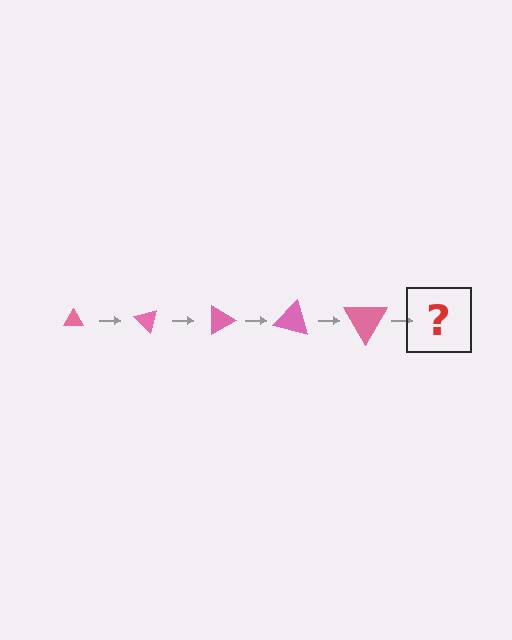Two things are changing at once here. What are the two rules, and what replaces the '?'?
The two rules are that the triangle grows larger each step and it rotates 45 degrees each step. The '?' should be a triangle, larger than the previous one and rotated 225 degrees from the start.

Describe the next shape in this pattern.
It should be a triangle, larger than the previous one and rotated 225 degrees from the start.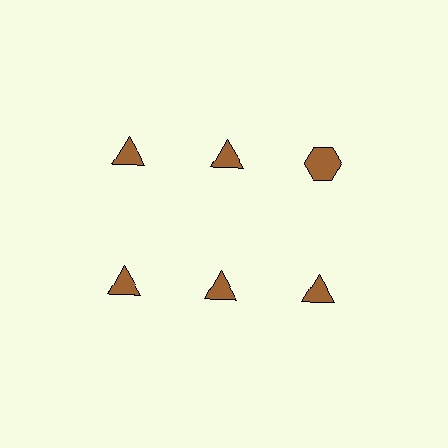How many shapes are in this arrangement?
There are 6 shapes arranged in a grid pattern.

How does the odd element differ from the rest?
It has a different shape: hexagon instead of triangle.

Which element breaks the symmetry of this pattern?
The brown hexagon in the top row, center column breaks the symmetry. All other shapes are brown triangles.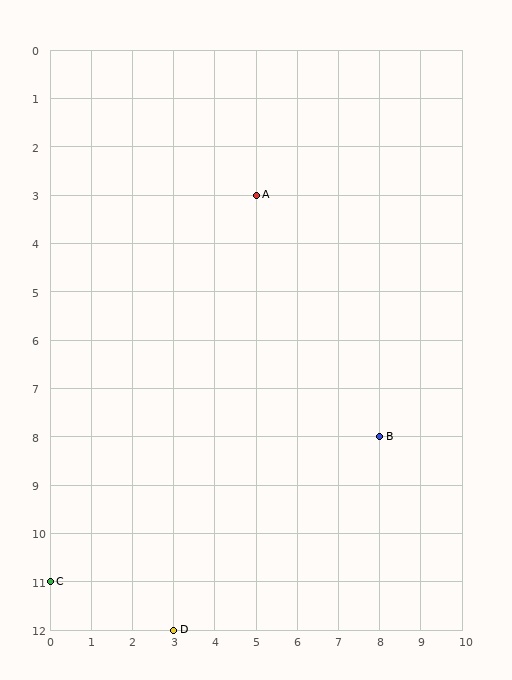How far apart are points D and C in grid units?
Points D and C are 3 columns and 1 row apart (about 3.2 grid units diagonally).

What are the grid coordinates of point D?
Point D is at grid coordinates (3, 12).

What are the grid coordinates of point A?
Point A is at grid coordinates (5, 3).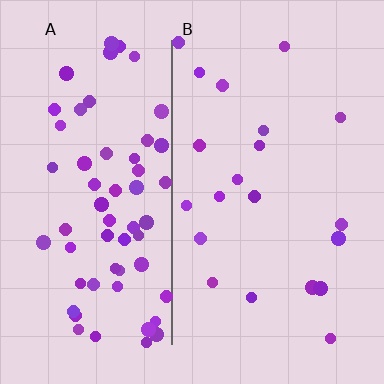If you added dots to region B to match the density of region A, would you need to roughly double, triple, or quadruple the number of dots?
Approximately triple.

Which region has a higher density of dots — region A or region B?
A (the left).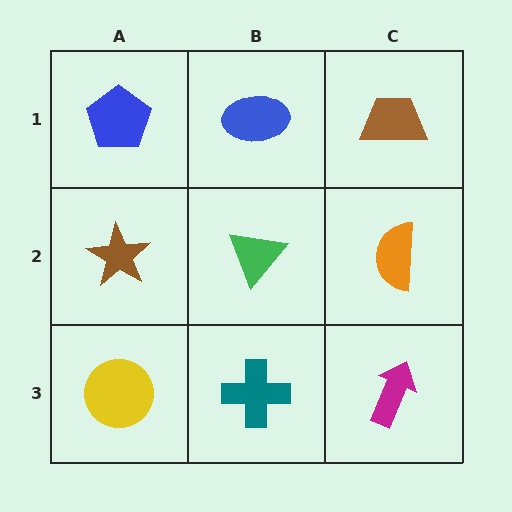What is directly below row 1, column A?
A brown star.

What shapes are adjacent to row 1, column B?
A green triangle (row 2, column B), a blue pentagon (row 1, column A), a brown trapezoid (row 1, column C).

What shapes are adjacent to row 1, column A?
A brown star (row 2, column A), a blue ellipse (row 1, column B).